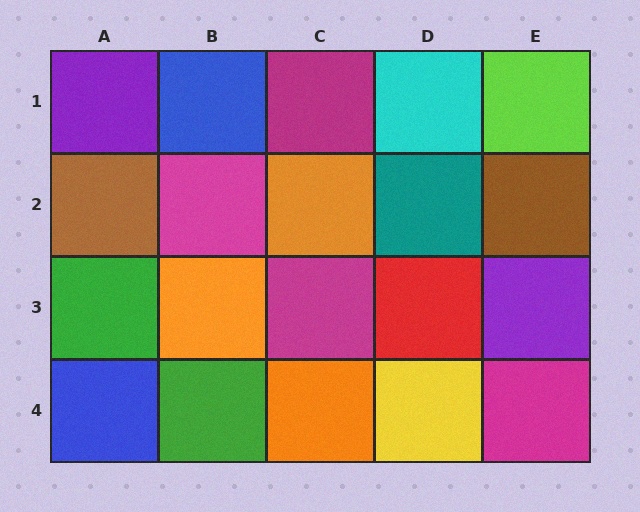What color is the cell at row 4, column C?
Orange.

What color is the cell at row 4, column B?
Green.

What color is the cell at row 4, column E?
Magenta.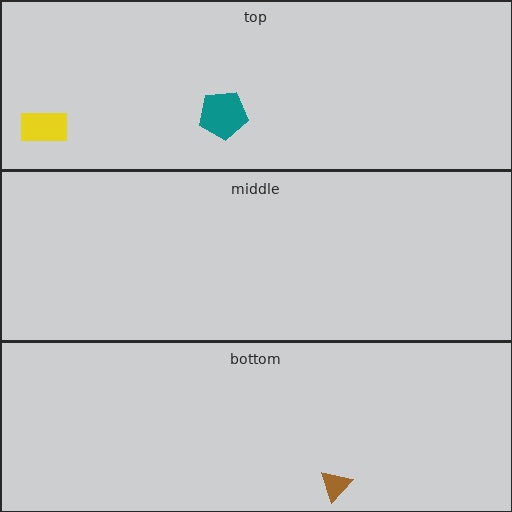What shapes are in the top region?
The yellow rectangle, the teal pentagon.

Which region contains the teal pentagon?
The top region.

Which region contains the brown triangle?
The bottom region.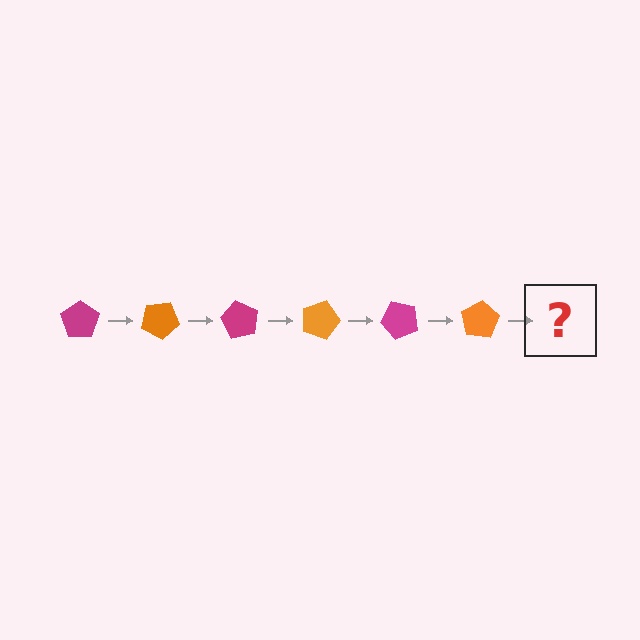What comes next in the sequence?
The next element should be a magenta pentagon, rotated 180 degrees from the start.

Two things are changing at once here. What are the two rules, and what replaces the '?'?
The two rules are that it rotates 30 degrees each step and the color cycles through magenta and orange. The '?' should be a magenta pentagon, rotated 180 degrees from the start.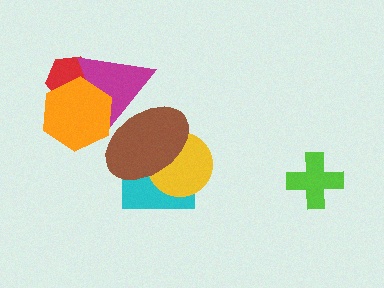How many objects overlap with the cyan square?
2 objects overlap with the cyan square.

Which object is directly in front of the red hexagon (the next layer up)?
The magenta triangle is directly in front of the red hexagon.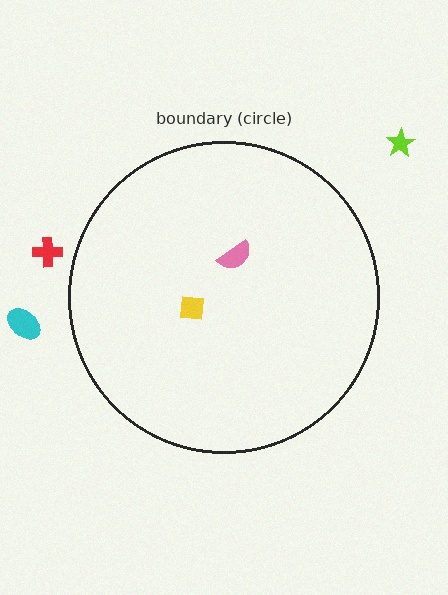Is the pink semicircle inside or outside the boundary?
Inside.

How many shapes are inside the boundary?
2 inside, 3 outside.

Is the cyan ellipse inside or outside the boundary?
Outside.